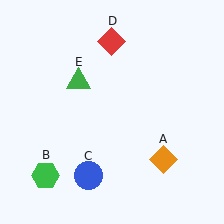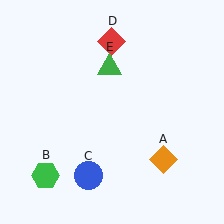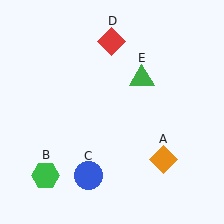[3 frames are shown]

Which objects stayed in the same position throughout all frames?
Orange diamond (object A) and green hexagon (object B) and blue circle (object C) and red diamond (object D) remained stationary.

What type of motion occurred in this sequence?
The green triangle (object E) rotated clockwise around the center of the scene.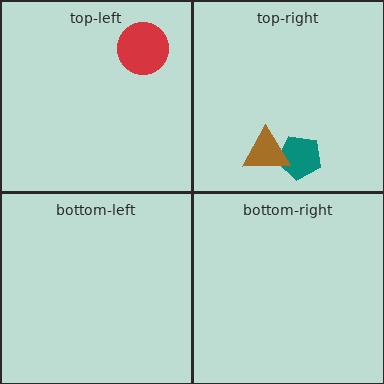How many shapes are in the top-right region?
2.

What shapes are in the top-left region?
The red circle.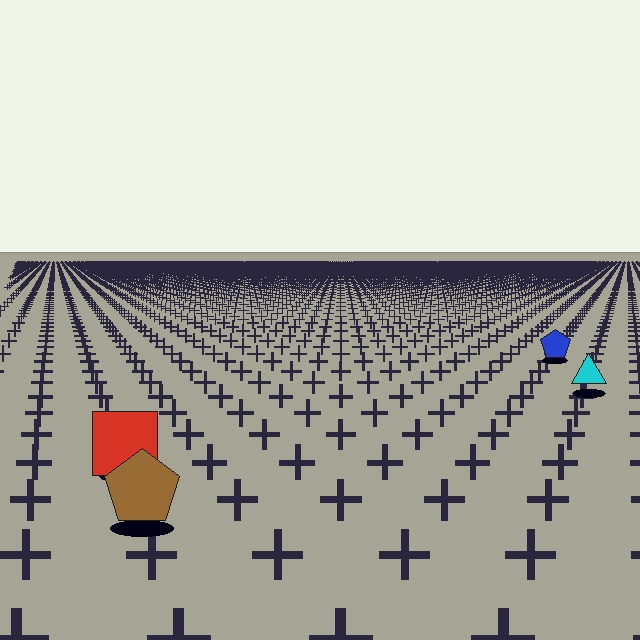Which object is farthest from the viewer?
The blue pentagon is farthest from the viewer. It appears smaller and the ground texture around it is denser.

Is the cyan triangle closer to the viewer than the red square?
No. The red square is closer — you can tell from the texture gradient: the ground texture is coarser near it.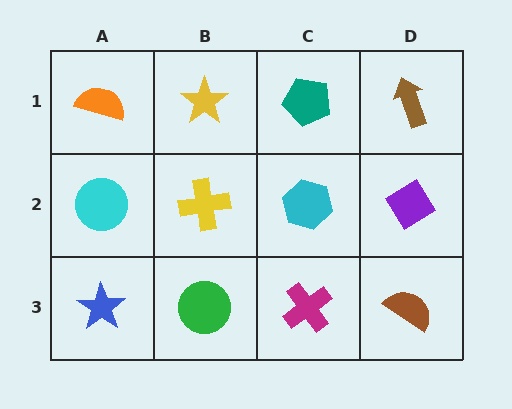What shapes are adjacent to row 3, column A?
A cyan circle (row 2, column A), a green circle (row 3, column B).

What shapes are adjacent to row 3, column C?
A cyan hexagon (row 2, column C), a green circle (row 3, column B), a brown semicircle (row 3, column D).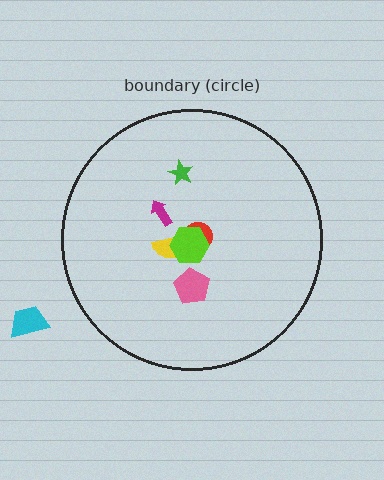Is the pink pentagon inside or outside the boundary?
Inside.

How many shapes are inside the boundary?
6 inside, 1 outside.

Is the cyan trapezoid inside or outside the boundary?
Outside.